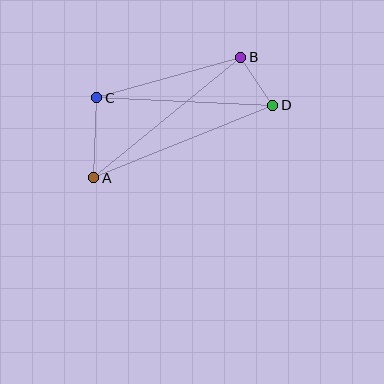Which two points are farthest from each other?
Points A and D are farthest from each other.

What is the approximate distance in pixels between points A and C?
The distance between A and C is approximately 80 pixels.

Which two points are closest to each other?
Points B and D are closest to each other.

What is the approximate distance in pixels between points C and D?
The distance between C and D is approximately 176 pixels.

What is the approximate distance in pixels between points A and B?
The distance between A and B is approximately 190 pixels.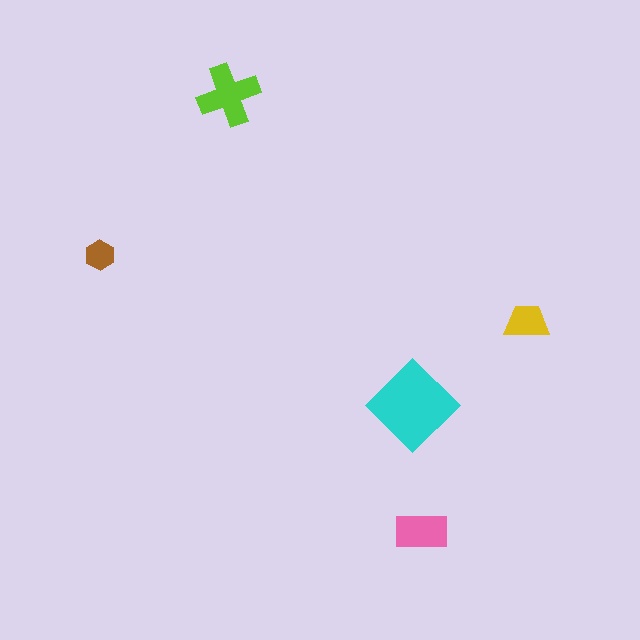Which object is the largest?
The cyan diamond.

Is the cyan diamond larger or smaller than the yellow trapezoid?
Larger.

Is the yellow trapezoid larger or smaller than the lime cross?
Smaller.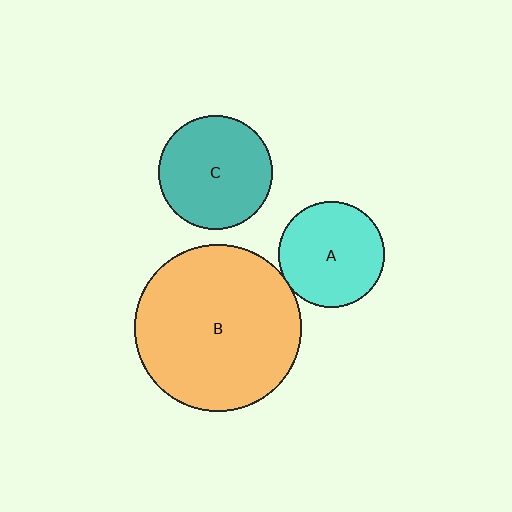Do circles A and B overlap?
Yes.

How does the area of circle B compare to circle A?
Approximately 2.5 times.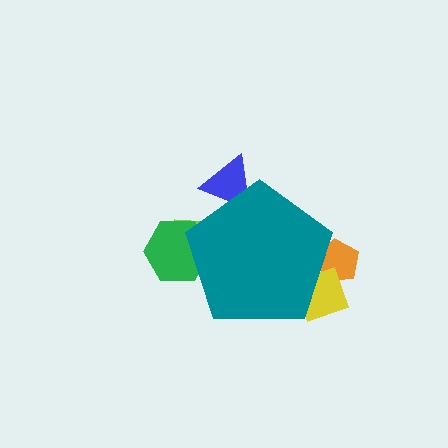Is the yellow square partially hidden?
Yes, the yellow square is partially hidden behind the teal pentagon.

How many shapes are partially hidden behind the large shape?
5 shapes are partially hidden.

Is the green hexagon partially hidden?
Yes, the green hexagon is partially hidden behind the teal pentagon.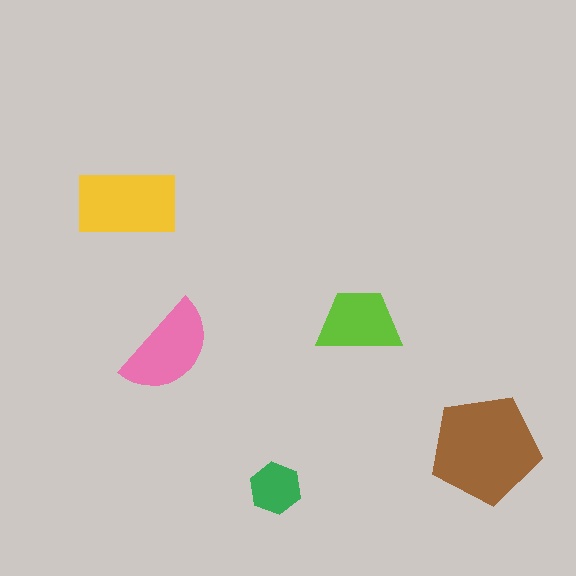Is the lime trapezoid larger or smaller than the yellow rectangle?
Smaller.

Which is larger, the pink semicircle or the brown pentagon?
The brown pentagon.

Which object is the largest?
The brown pentagon.